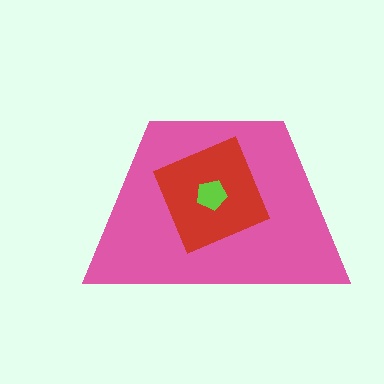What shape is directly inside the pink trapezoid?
The red diamond.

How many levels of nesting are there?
3.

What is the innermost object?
The lime pentagon.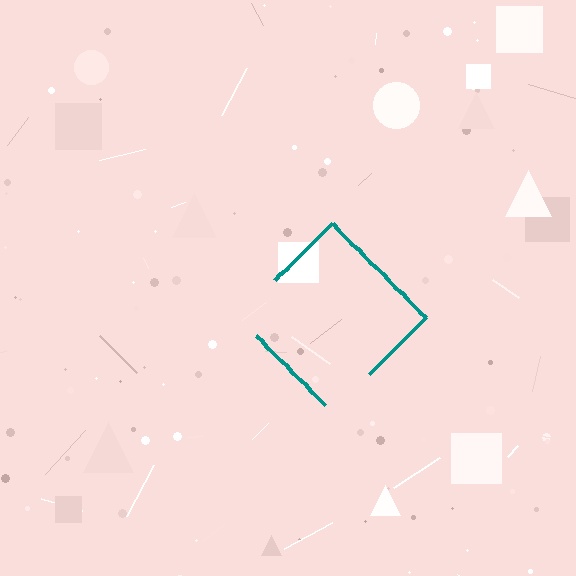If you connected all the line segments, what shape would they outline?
They would outline a diamond.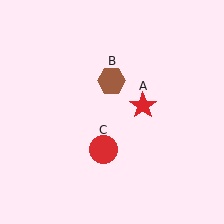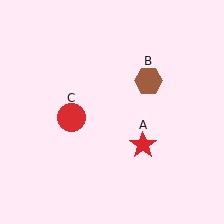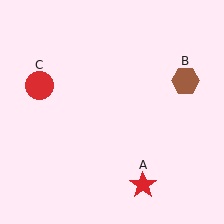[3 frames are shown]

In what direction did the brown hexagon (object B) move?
The brown hexagon (object B) moved right.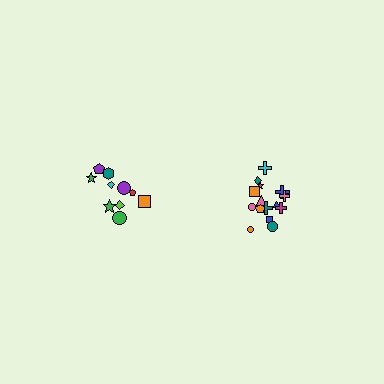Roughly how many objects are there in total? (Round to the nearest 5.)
Roughly 25 objects in total.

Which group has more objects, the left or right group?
The right group.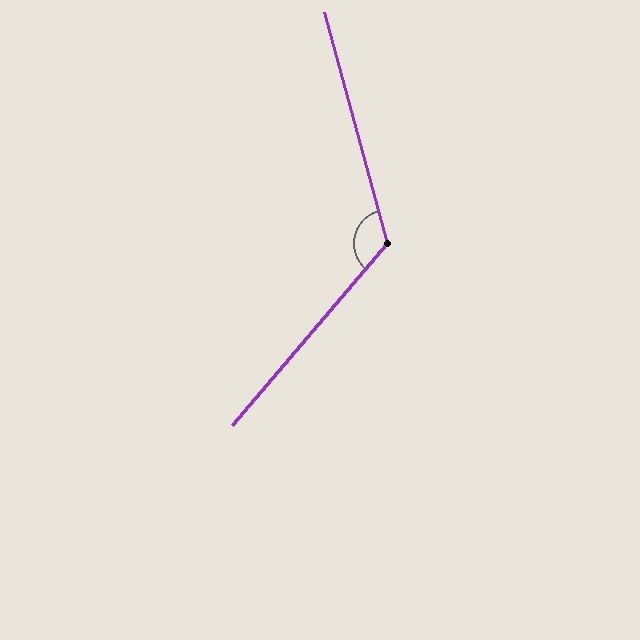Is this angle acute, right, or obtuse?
It is obtuse.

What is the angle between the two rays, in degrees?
Approximately 124 degrees.